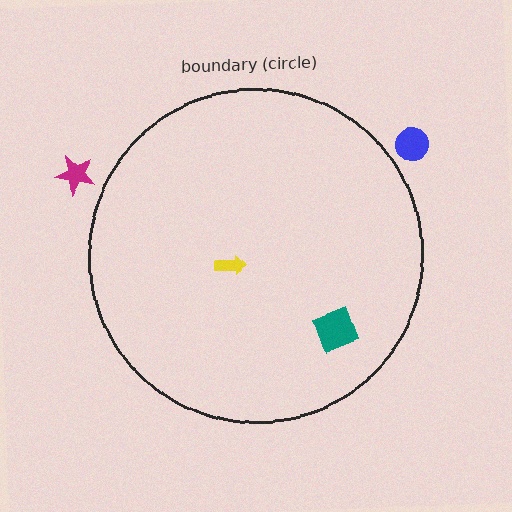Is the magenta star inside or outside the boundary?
Outside.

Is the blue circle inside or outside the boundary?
Outside.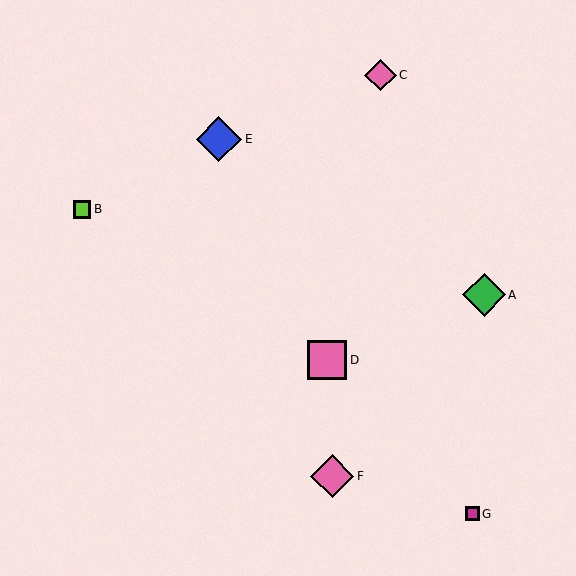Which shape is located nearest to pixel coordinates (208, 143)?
The blue diamond (labeled E) at (219, 139) is nearest to that location.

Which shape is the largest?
The blue diamond (labeled E) is the largest.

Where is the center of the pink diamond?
The center of the pink diamond is at (380, 75).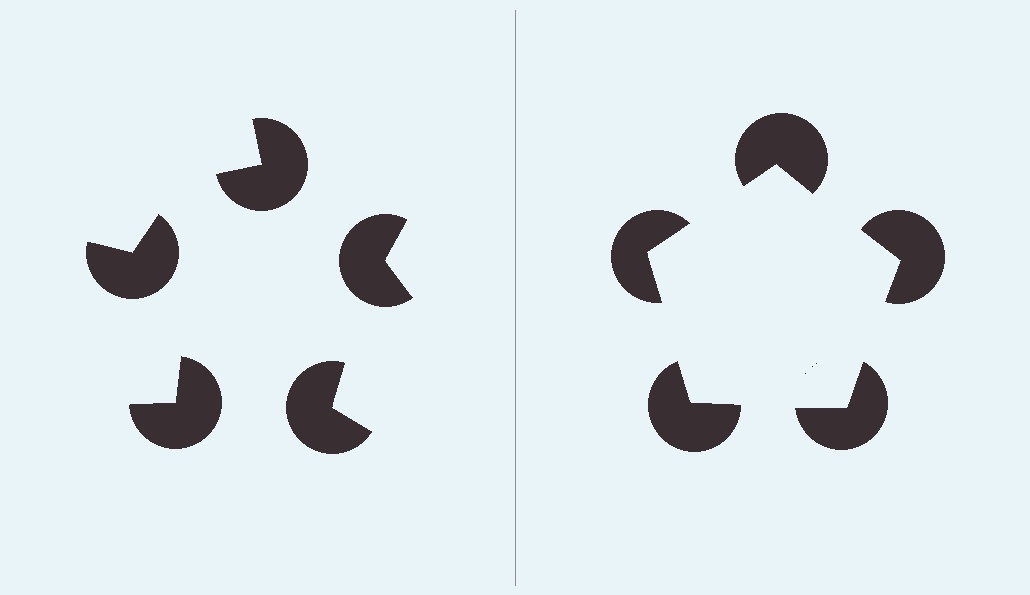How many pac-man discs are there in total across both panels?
10 — 5 on each side.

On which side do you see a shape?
An illusory pentagon appears on the right side. On the left side the wedge cuts are rotated, so no coherent shape forms.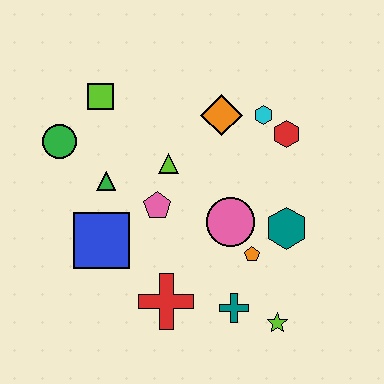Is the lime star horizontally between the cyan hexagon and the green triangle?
No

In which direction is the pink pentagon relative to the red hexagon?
The pink pentagon is to the left of the red hexagon.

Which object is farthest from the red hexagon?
The green circle is farthest from the red hexagon.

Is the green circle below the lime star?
No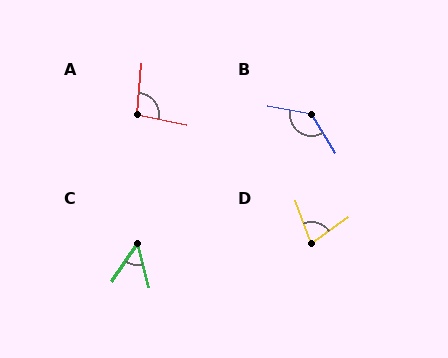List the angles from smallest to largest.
C (48°), D (75°), A (96°), B (132°).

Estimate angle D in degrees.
Approximately 75 degrees.